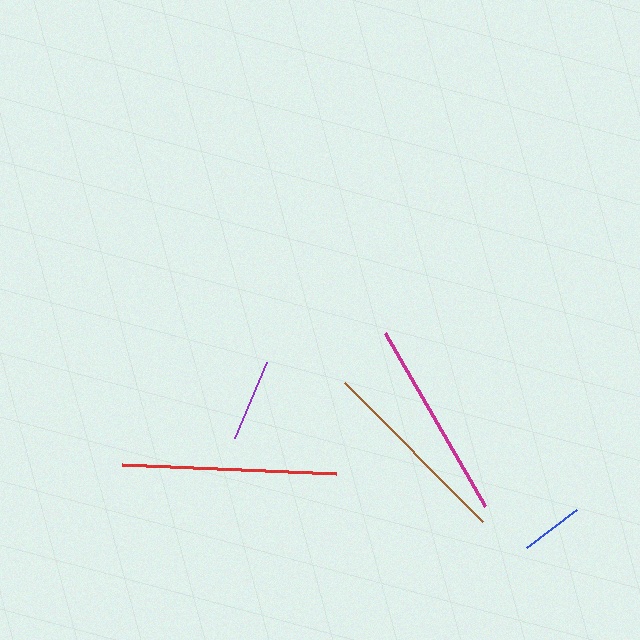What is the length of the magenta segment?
The magenta segment is approximately 199 pixels long.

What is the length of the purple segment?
The purple segment is approximately 83 pixels long.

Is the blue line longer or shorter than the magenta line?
The magenta line is longer than the blue line.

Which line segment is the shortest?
The blue line is the shortest at approximately 63 pixels.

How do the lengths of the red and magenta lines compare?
The red and magenta lines are approximately the same length.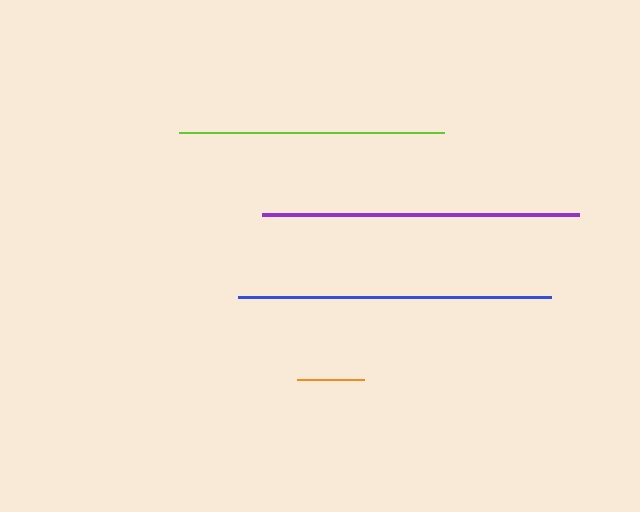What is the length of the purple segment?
The purple segment is approximately 318 pixels long.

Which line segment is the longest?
The purple line is the longest at approximately 318 pixels.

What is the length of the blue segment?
The blue segment is approximately 313 pixels long.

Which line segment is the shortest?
The orange line is the shortest at approximately 68 pixels.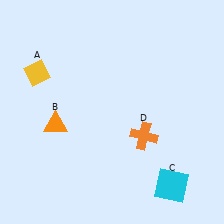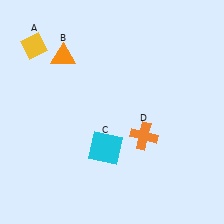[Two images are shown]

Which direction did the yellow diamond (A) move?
The yellow diamond (A) moved up.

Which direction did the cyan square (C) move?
The cyan square (C) moved left.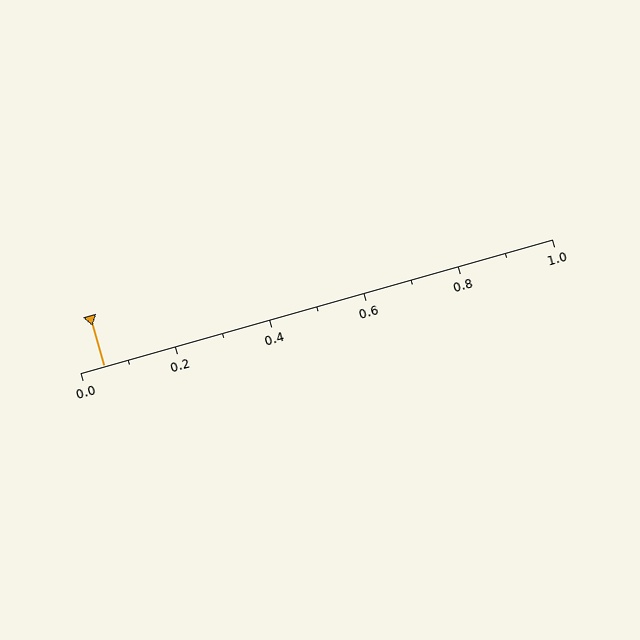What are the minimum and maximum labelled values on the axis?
The axis runs from 0.0 to 1.0.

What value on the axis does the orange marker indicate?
The marker indicates approximately 0.05.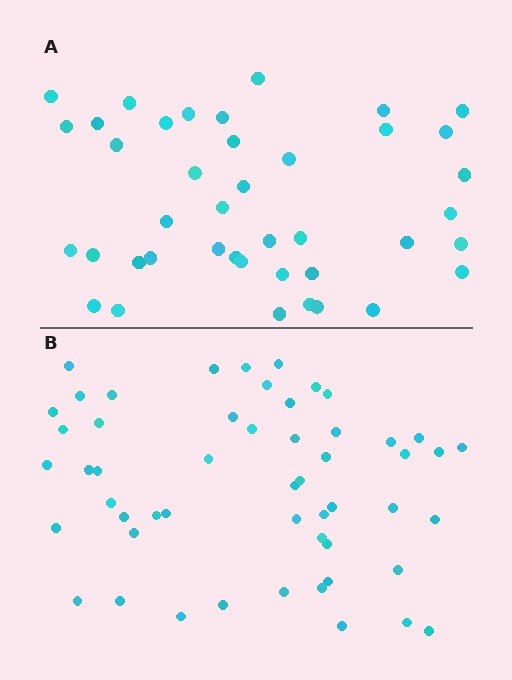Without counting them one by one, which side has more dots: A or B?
Region B (the bottom region) has more dots.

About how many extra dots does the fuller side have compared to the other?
Region B has roughly 12 or so more dots than region A.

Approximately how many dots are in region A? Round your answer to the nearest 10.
About 40 dots. (The exact count is 41, which rounds to 40.)